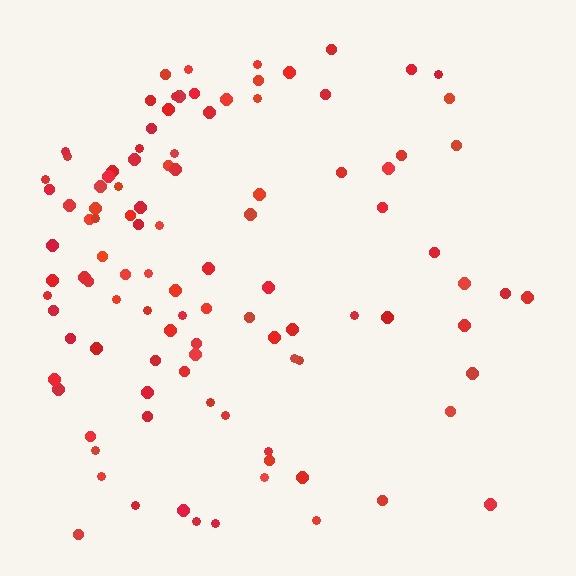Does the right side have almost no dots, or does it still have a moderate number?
Still a moderate number, just noticeably fewer than the left.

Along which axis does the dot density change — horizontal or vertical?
Horizontal.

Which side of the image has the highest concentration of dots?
The left.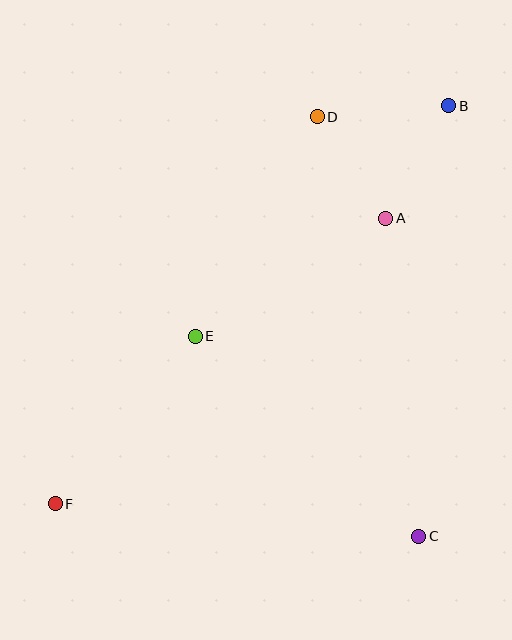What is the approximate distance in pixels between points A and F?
The distance between A and F is approximately 437 pixels.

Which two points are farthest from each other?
Points B and F are farthest from each other.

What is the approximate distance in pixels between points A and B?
The distance between A and B is approximately 129 pixels.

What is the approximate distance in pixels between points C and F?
The distance between C and F is approximately 365 pixels.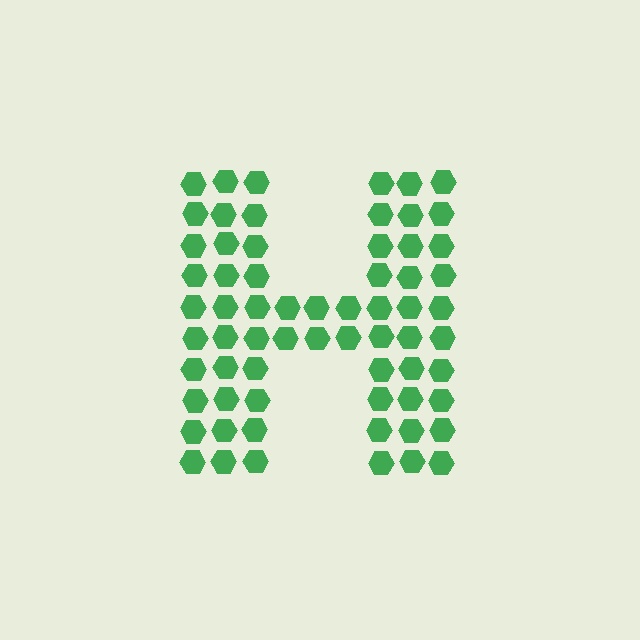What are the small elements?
The small elements are hexagons.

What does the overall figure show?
The overall figure shows the letter H.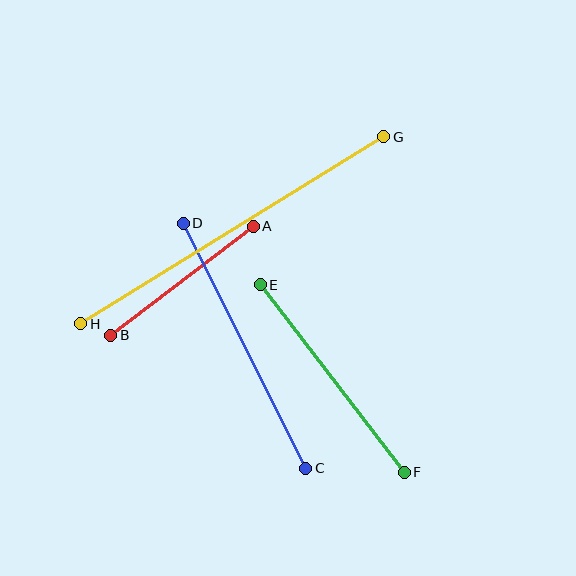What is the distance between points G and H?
The distance is approximately 356 pixels.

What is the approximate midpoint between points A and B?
The midpoint is at approximately (182, 281) pixels.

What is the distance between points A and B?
The distance is approximately 179 pixels.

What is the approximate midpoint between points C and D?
The midpoint is at approximately (244, 346) pixels.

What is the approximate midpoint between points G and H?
The midpoint is at approximately (232, 230) pixels.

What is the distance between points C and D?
The distance is approximately 274 pixels.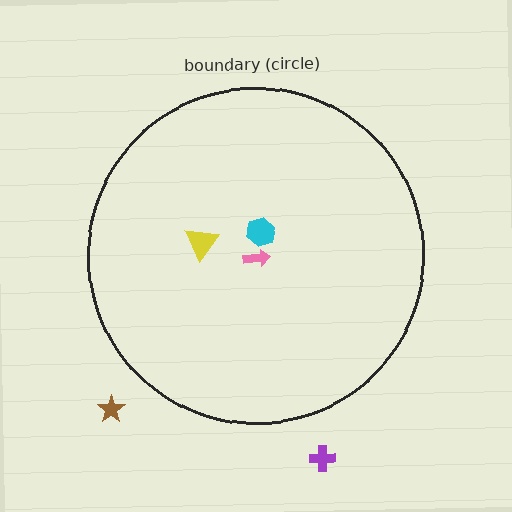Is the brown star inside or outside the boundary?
Outside.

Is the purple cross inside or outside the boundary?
Outside.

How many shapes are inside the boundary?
3 inside, 2 outside.